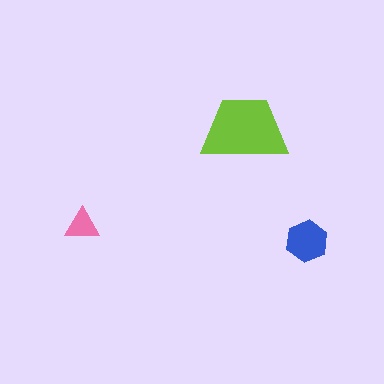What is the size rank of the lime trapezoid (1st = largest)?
1st.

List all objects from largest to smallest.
The lime trapezoid, the blue hexagon, the pink triangle.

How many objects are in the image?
There are 3 objects in the image.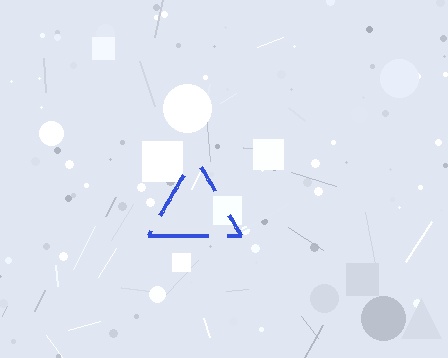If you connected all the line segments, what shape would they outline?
They would outline a triangle.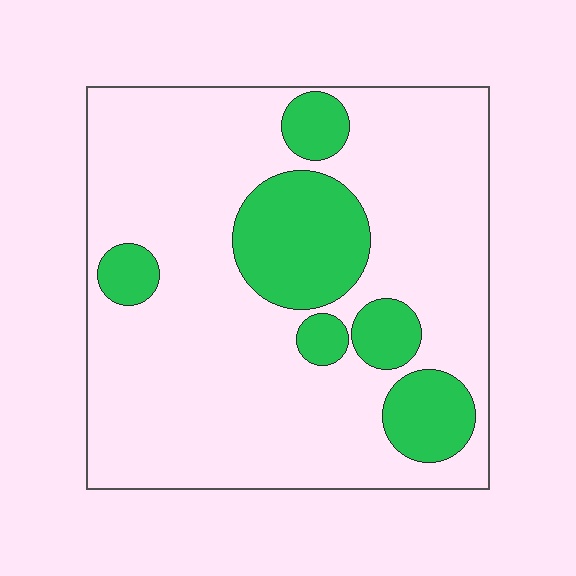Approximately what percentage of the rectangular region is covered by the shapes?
Approximately 20%.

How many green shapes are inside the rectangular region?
6.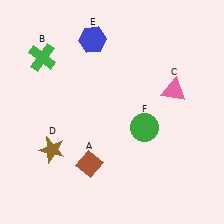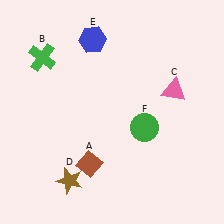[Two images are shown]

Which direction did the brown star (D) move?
The brown star (D) moved down.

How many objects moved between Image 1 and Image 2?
1 object moved between the two images.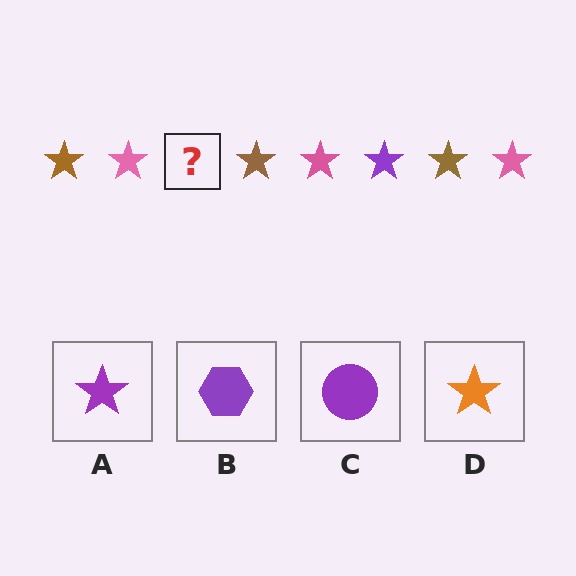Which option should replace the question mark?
Option A.